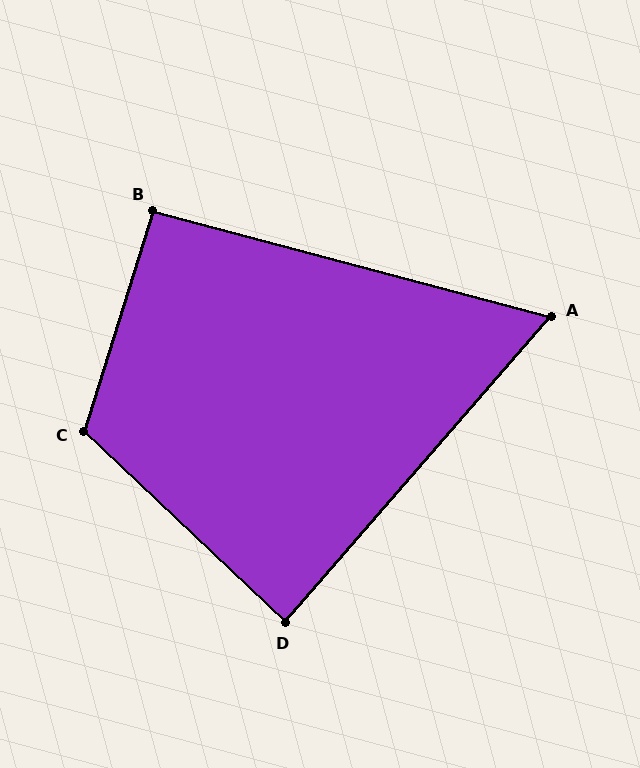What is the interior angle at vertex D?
Approximately 88 degrees (approximately right).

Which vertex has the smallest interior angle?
A, at approximately 64 degrees.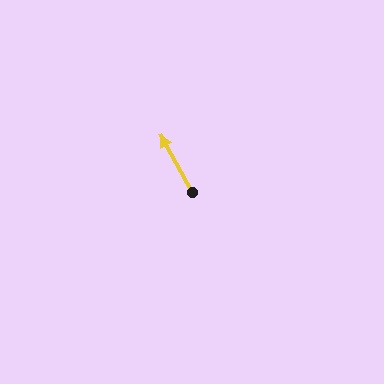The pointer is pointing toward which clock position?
Roughly 11 o'clock.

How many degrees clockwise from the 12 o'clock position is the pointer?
Approximately 331 degrees.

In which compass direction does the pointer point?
Northwest.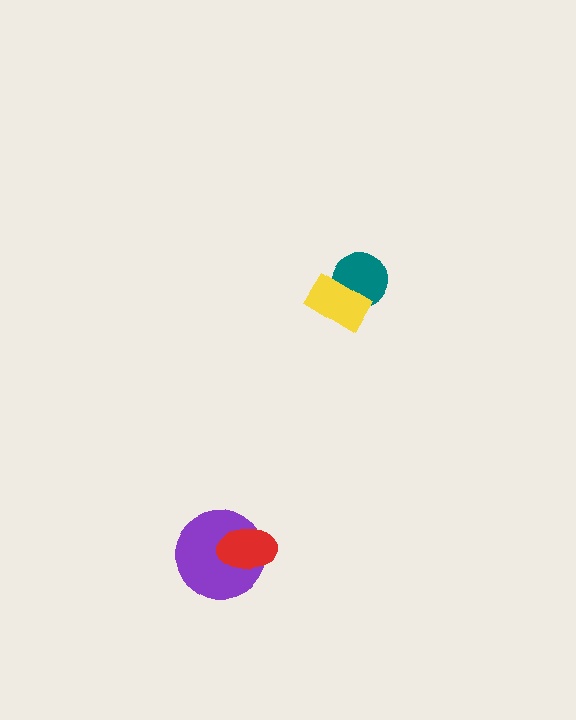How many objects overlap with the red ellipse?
1 object overlaps with the red ellipse.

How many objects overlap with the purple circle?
1 object overlaps with the purple circle.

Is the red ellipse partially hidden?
No, no other shape covers it.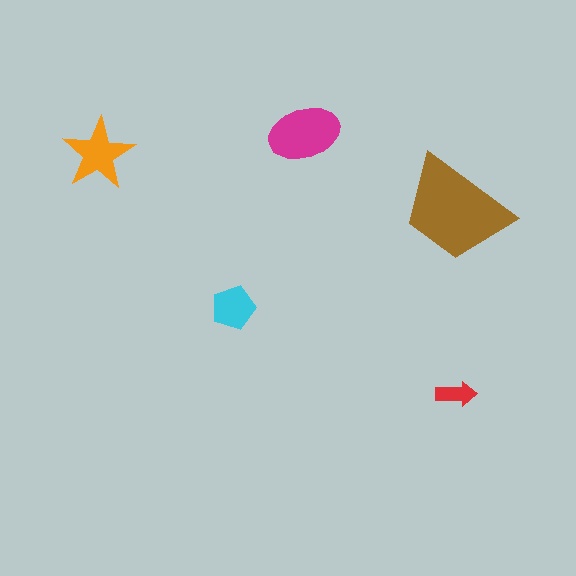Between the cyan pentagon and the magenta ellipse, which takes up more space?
The magenta ellipse.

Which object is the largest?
The brown trapezoid.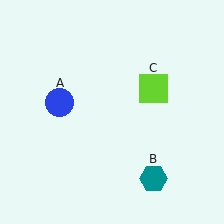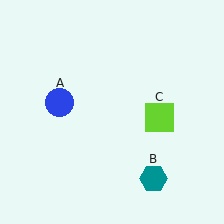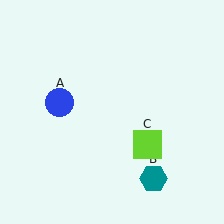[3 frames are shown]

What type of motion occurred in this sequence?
The lime square (object C) rotated clockwise around the center of the scene.